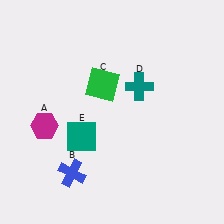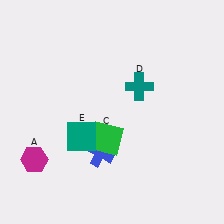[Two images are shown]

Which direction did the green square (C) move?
The green square (C) moved down.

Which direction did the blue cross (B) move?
The blue cross (B) moved right.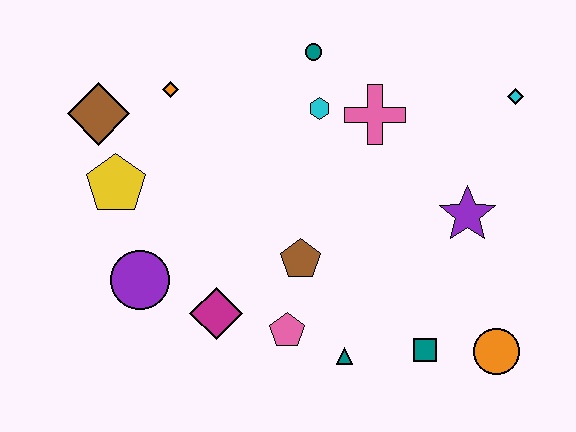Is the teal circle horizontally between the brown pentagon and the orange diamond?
No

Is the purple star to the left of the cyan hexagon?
No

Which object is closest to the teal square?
The orange circle is closest to the teal square.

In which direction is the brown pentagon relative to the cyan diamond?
The brown pentagon is to the left of the cyan diamond.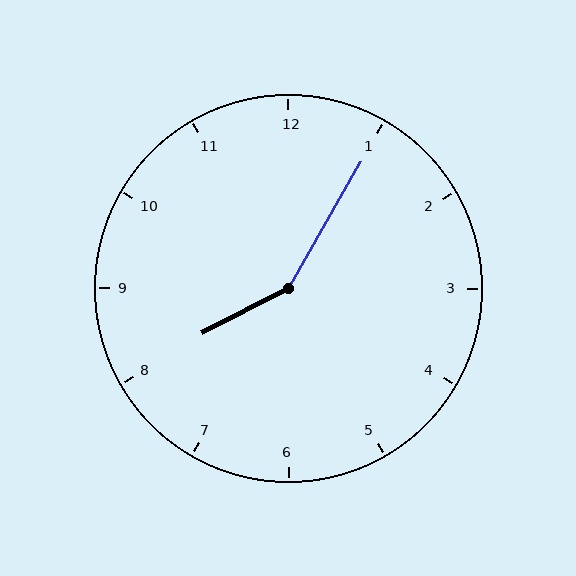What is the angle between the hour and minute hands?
Approximately 148 degrees.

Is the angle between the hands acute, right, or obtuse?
It is obtuse.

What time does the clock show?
8:05.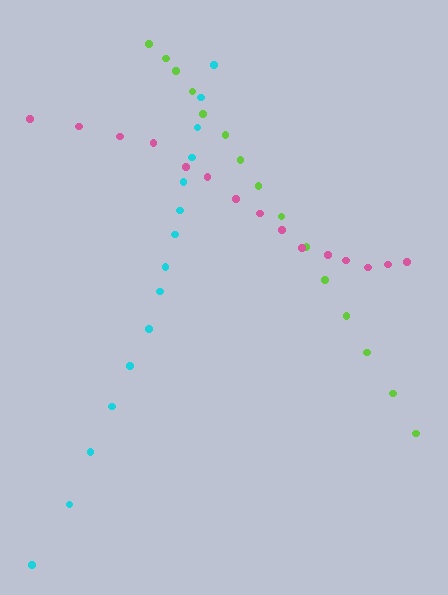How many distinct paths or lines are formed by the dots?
There are 3 distinct paths.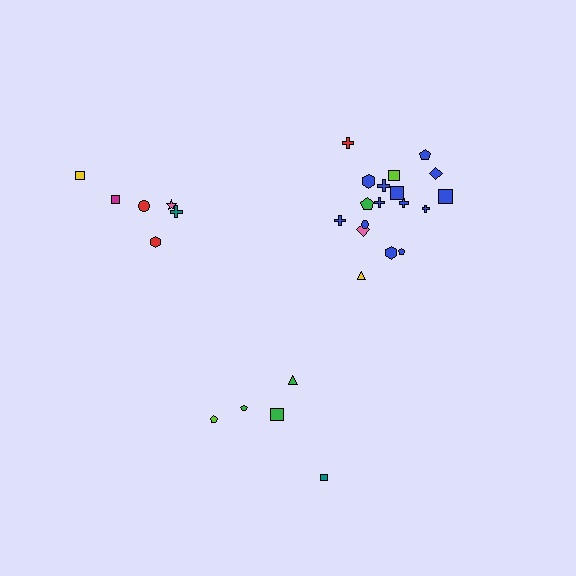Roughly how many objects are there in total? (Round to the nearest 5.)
Roughly 30 objects in total.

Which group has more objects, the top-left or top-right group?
The top-right group.